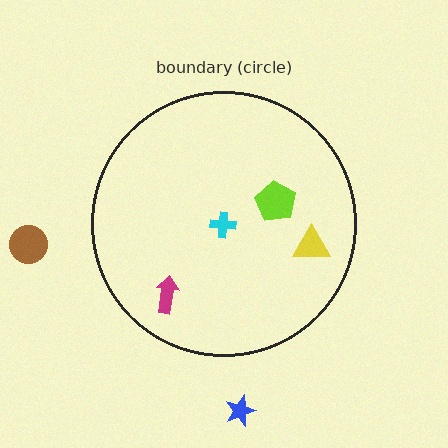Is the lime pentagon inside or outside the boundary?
Inside.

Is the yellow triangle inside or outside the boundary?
Inside.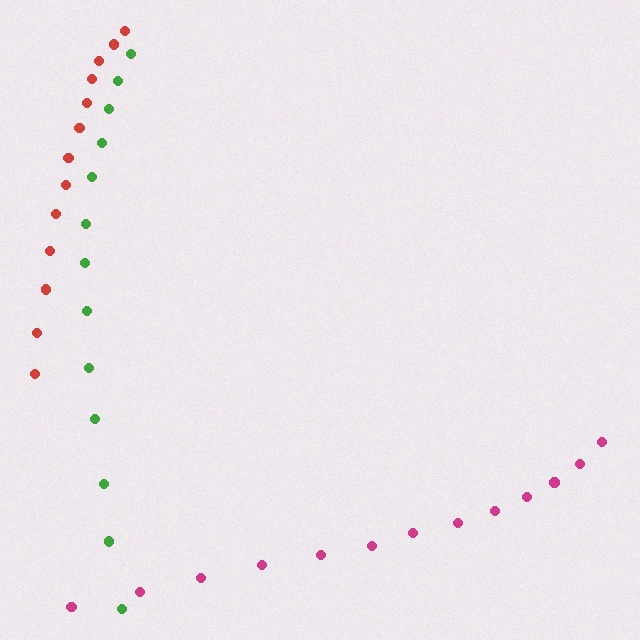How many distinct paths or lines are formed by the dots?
There are 3 distinct paths.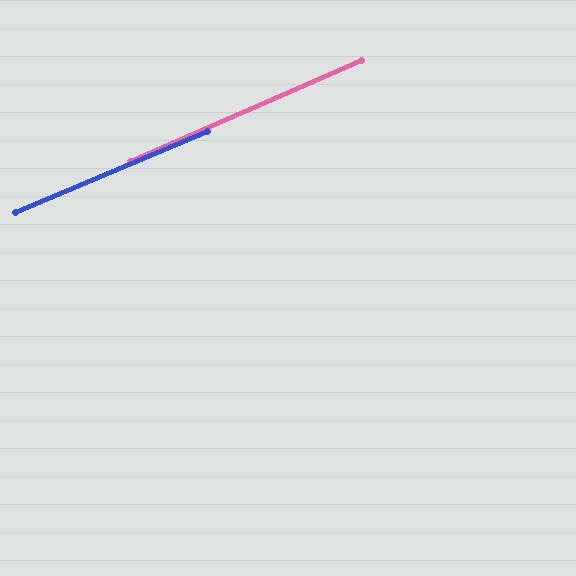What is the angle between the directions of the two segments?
Approximately 1 degree.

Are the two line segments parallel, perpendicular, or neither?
Parallel — their directions differ by only 0.6°.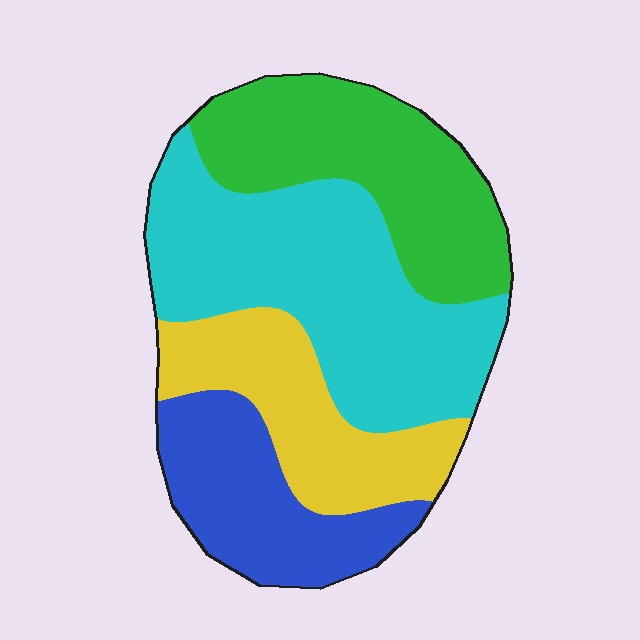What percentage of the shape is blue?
Blue takes up about one fifth (1/5) of the shape.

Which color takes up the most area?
Cyan, at roughly 35%.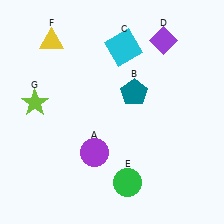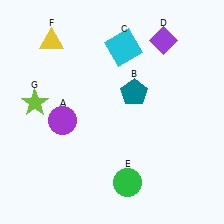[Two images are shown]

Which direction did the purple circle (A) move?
The purple circle (A) moved up.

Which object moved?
The purple circle (A) moved up.